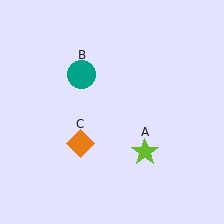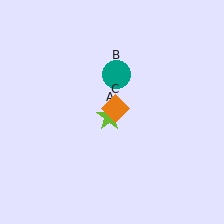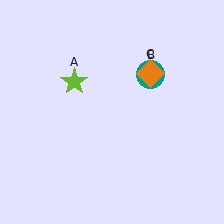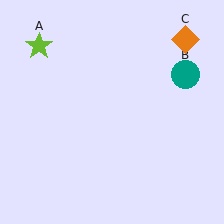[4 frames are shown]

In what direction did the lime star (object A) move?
The lime star (object A) moved up and to the left.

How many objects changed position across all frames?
3 objects changed position: lime star (object A), teal circle (object B), orange diamond (object C).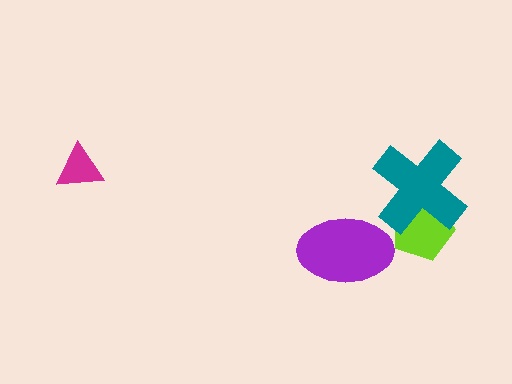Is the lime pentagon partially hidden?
Yes, it is partially covered by another shape.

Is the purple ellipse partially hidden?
No, no other shape covers it.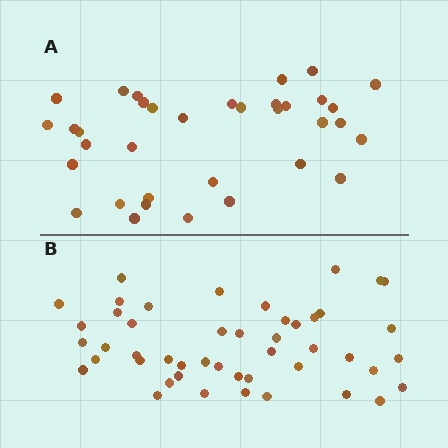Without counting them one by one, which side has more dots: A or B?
Region B (the bottom region) has more dots.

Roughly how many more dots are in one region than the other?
Region B has roughly 12 or so more dots than region A.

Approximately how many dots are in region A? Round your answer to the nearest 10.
About 40 dots. (The exact count is 35, which rounds to 40.)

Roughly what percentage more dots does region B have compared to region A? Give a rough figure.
About 35% more.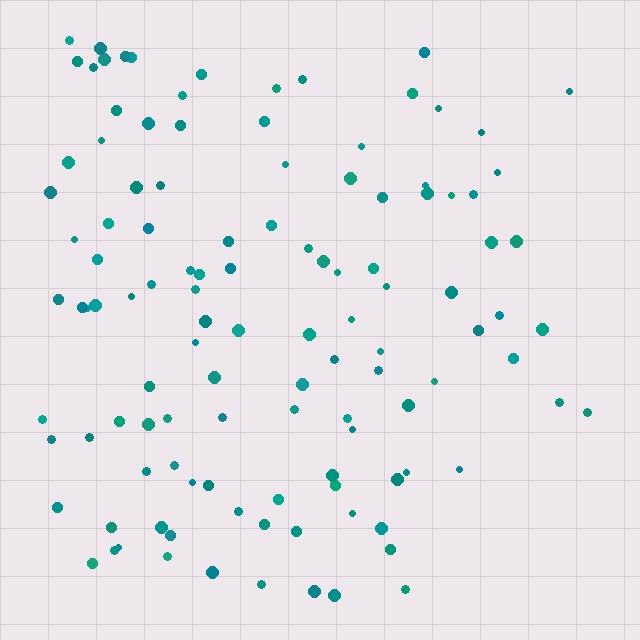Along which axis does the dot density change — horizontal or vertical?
Horizontal.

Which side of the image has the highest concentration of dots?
The left.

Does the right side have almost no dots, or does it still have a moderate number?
Still a moderate number, just noticeably fewer than the left.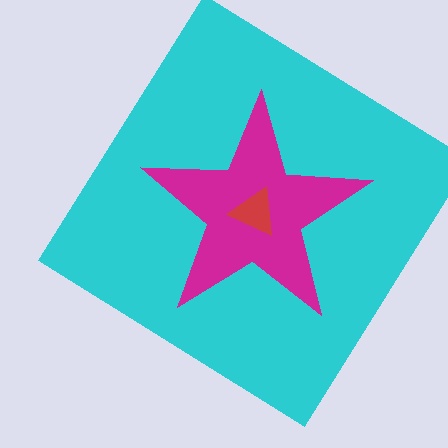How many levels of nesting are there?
3.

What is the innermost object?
The red triangle.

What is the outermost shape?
The cyan diamond.